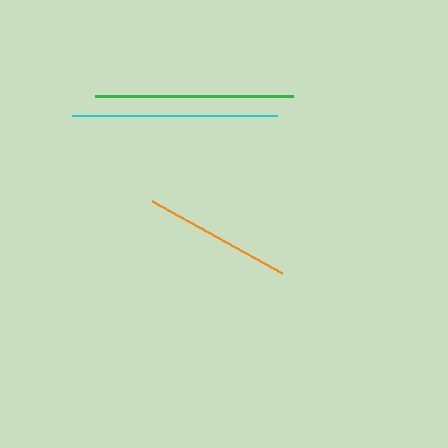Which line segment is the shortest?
The orange line is the shortest at approximately 149 pixels.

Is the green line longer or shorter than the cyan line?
The cyan line is longer than the green line.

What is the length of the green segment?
The green segment is approximately 198 pixels long.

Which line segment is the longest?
The cyan line is the longest at approximately 204 pixels.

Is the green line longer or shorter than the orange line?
The green line is longer than the orange line.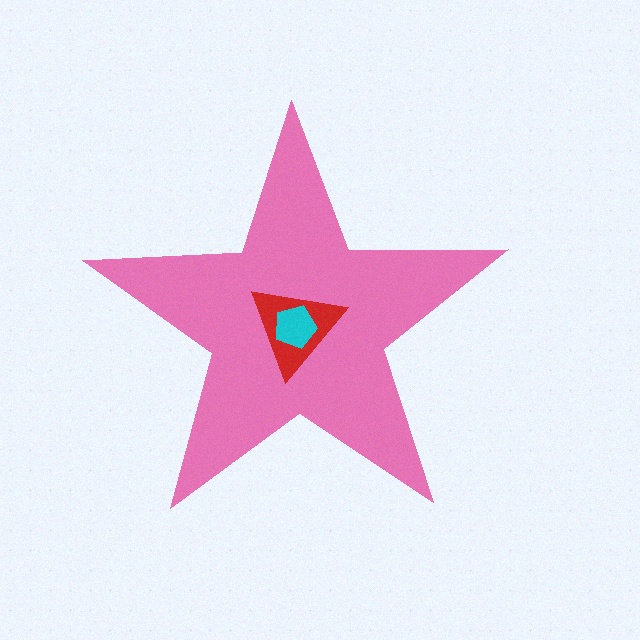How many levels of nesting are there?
3.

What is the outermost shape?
The pink star.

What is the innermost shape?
The cyan pentagon.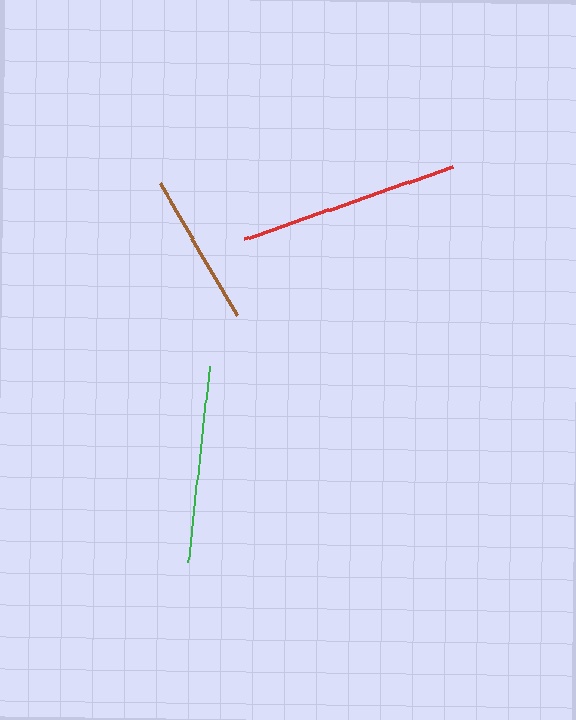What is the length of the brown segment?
The brown segment is approximately 152 pixels long.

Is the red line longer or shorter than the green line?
The red line is longer than the green line.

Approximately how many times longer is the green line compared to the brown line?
The green line is approximately 1.3 times the length of the brown line.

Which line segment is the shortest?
The brown line is the shortest at approximately 152 pixels.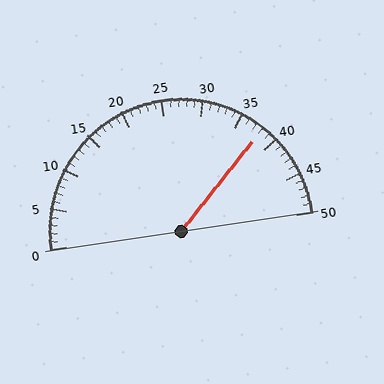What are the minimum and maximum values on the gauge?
The gauge ranges from 0 to 50.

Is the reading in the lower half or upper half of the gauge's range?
The reading is in the upper half of the range (0 to 50).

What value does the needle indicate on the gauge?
The needle indicates approximately 38.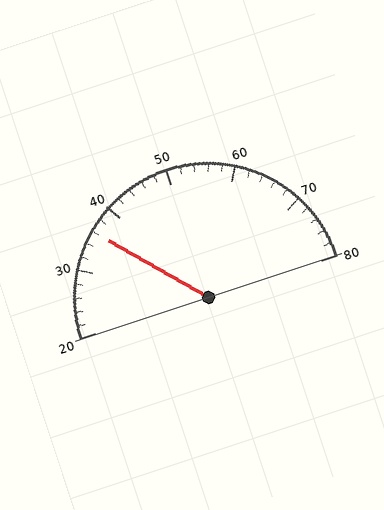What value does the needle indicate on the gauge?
The needle indicates approximately 36.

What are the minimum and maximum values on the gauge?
The gauge ranges from 20 to 80.